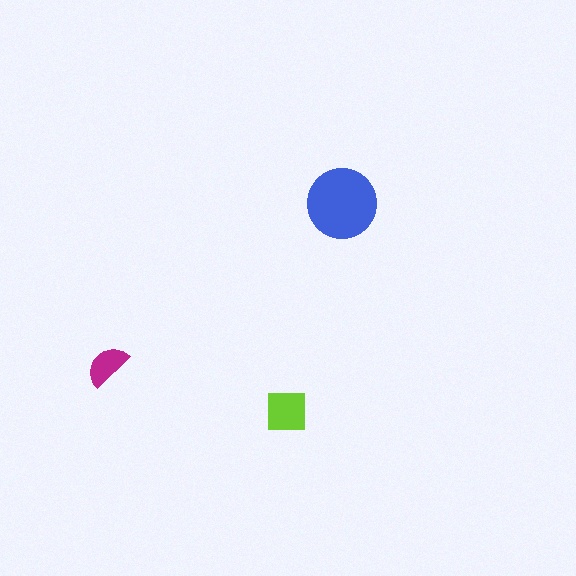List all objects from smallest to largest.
The magenta semicircle, the lime square, the blue circle.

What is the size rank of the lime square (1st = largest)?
2nd.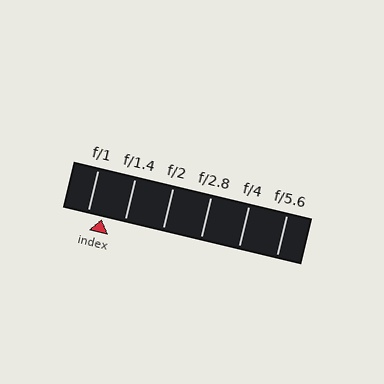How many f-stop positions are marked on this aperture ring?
There are 6 f-stop positions marked.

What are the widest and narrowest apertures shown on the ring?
The widest aperture shown is f/1 and the narrowest is f/5.6.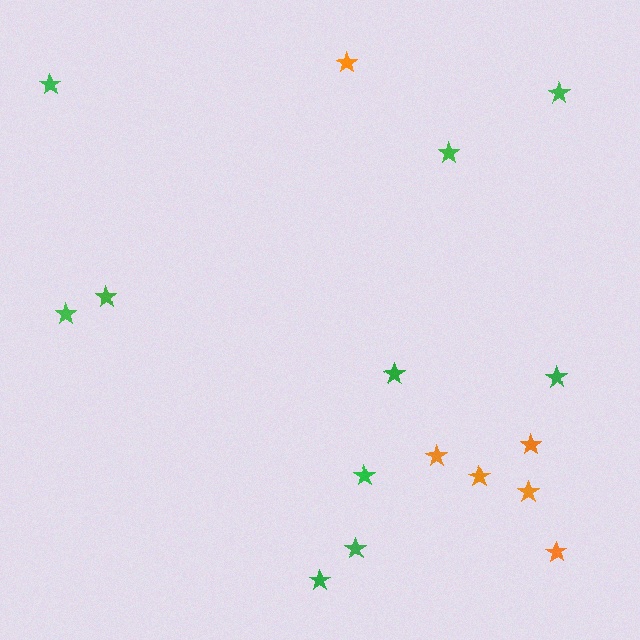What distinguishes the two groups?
There are 2 groups: one group of green stars (10) and one group of orange stars (6).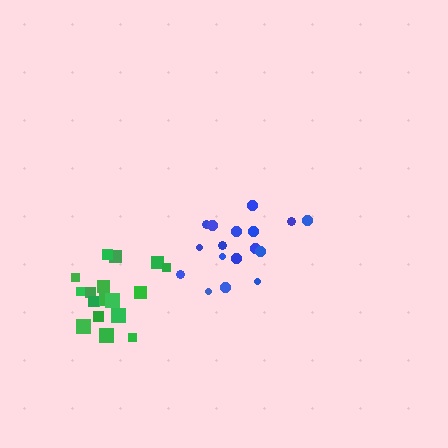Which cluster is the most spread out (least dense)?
Blue.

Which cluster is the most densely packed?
Green.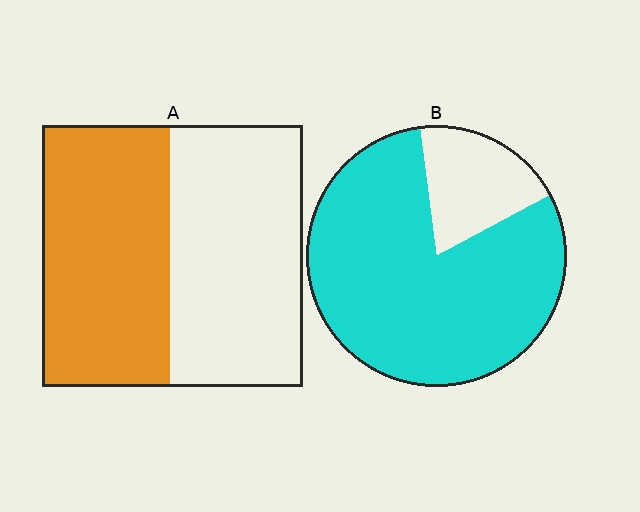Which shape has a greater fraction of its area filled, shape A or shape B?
Shape B.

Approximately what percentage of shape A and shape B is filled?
A is approximately 50% and B is approximately 80%.